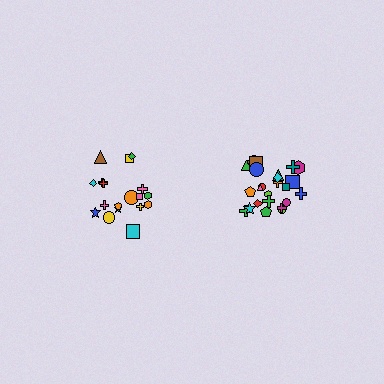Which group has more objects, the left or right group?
The right group.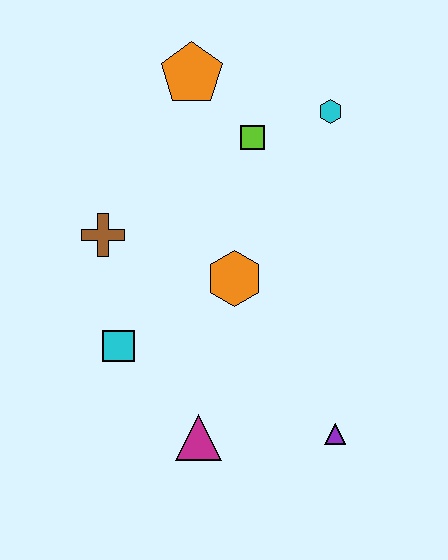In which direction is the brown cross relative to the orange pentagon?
The brown cross is below the orange pentagon.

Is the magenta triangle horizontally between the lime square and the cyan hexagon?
No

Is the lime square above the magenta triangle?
Yes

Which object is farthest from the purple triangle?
The orange pentagon is farthest from the purple triangle.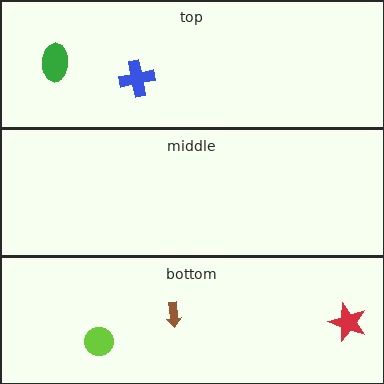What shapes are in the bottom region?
The red star, the brown arrow, the lime circle.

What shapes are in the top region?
The blue cross, the green ellipse.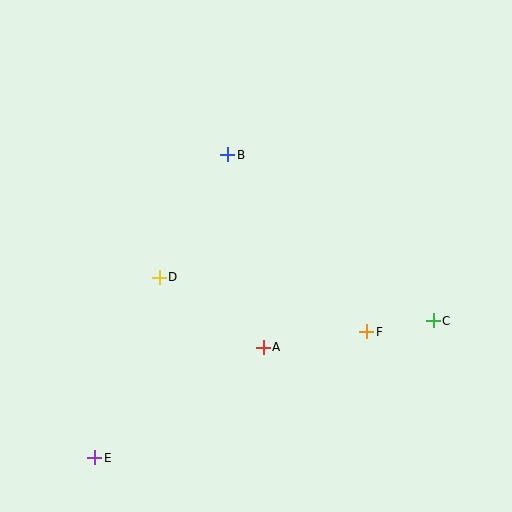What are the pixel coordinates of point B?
Point B is at (228, 155).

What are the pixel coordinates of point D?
Point D is at (159, 277).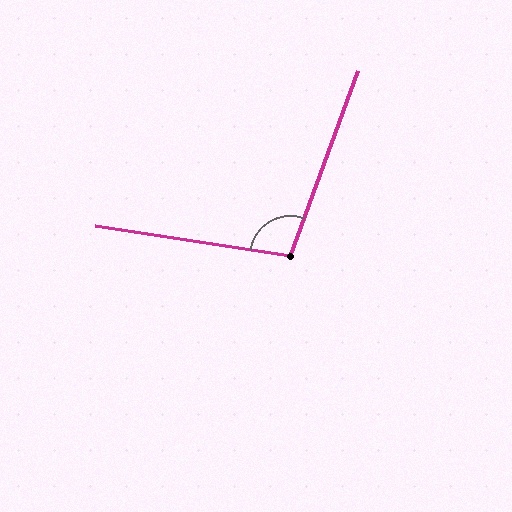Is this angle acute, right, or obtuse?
It is obtuse.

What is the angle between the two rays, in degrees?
Approximately 101 degrees.